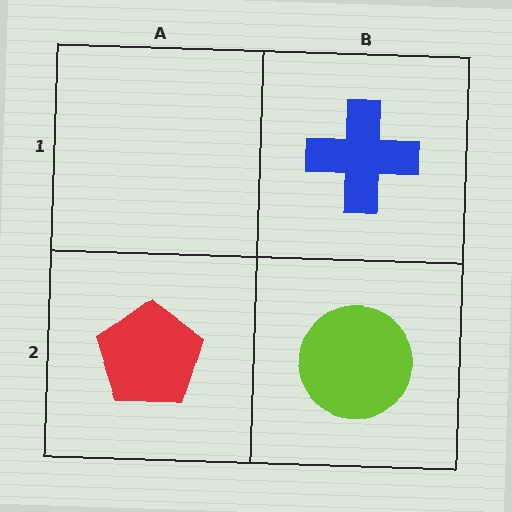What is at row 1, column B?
A blue cross.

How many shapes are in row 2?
2 shapes.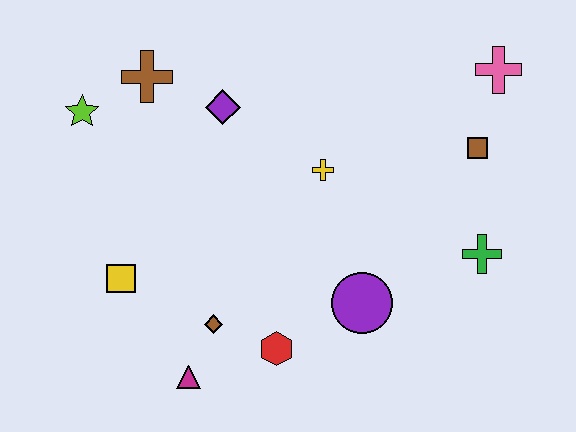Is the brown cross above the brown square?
Yes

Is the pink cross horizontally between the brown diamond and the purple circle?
No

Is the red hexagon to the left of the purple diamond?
No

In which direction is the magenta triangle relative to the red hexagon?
The magenta triangle is to the left of the red hexagon.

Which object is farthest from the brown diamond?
The pink cross is farthest from the brown diamond.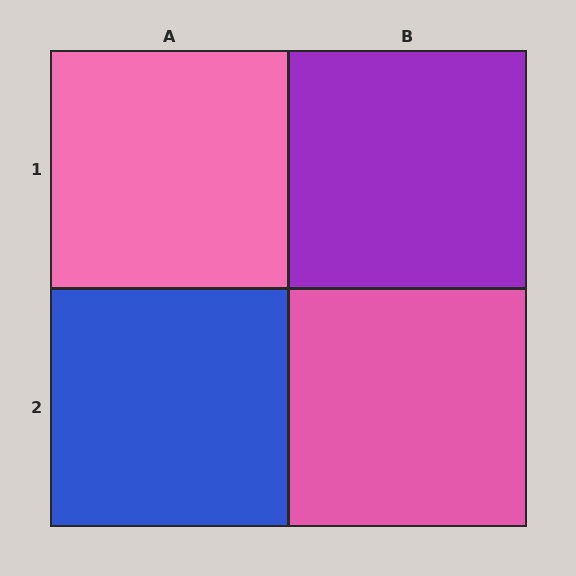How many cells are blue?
1 cell is blue.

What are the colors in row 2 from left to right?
Blue, pink.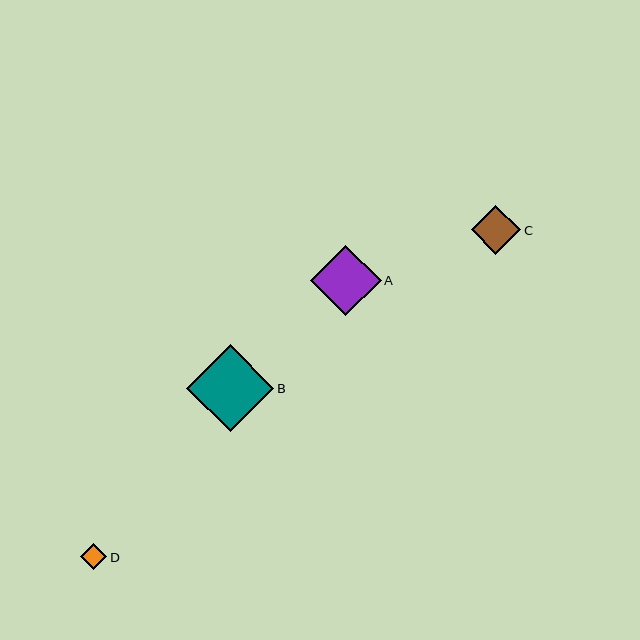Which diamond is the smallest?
Diamond D is the smallest with a size of approximately 26 pixels.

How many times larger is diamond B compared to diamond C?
Diamond B is approximately 1.8 times the size of diamond C.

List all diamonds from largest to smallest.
From largest to smallest: B, A, C, D.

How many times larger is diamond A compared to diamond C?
Diamond A is approximately 1.4 times the size of diamond C.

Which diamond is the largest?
Diamond B is the largest with a size of approximately 87 pixels.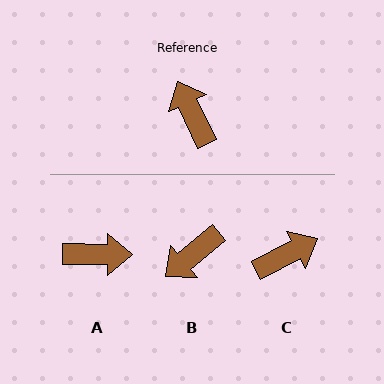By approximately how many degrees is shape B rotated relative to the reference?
Approximately 104 degrees counter-clockwise.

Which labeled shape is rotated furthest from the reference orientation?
A, about 116 degrees away.